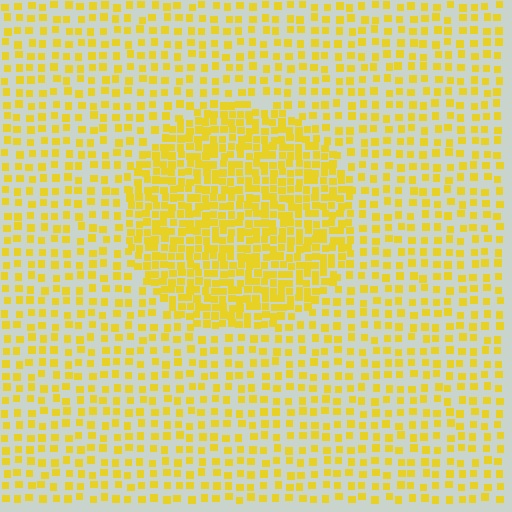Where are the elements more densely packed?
The elements are more densely packed inside the circle boundary.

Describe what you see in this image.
The image contains small yellow elements arranged at two different densities. A circle-shaped region is visible where the elements are more densely packed than the surrounding area.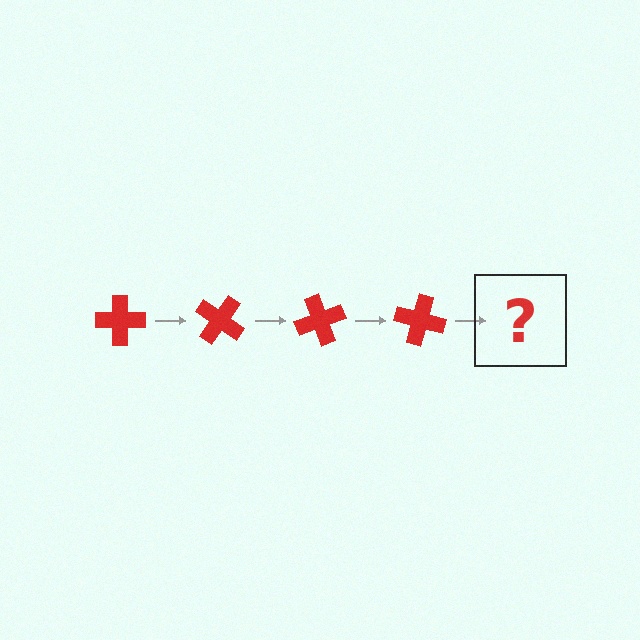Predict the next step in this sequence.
The next step is a red cross rotated 140 degrees.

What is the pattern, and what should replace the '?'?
The pattern is that the cross rotates 35 degrees each step. The '?' should be a red cross rotated 140 degrees.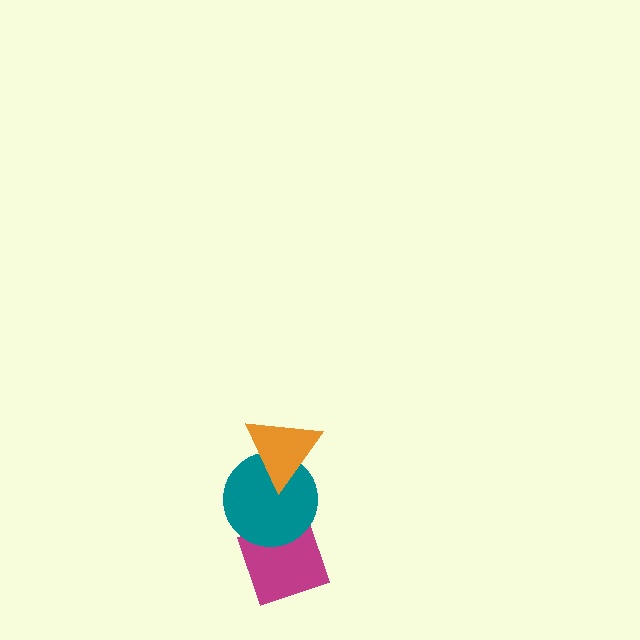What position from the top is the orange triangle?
The orange triangle is 1st from the top.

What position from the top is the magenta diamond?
The magenta diamond is 3rd from the top.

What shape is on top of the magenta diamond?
The teal circle is on top of the magenta diamond.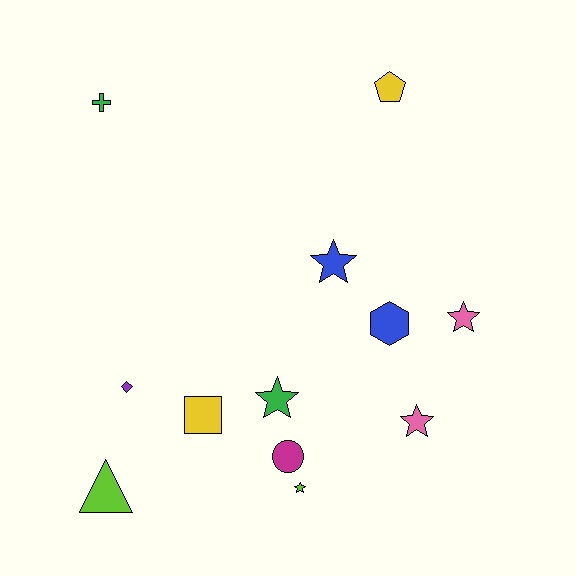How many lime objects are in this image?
There are 2 lime objects.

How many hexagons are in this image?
There is 1 hexagon.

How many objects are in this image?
There are 12 objects.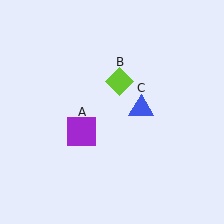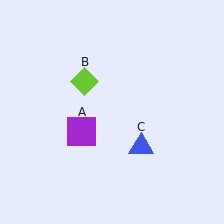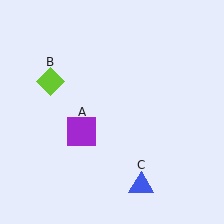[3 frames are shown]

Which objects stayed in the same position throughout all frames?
Purple square (object A) remained stationary.